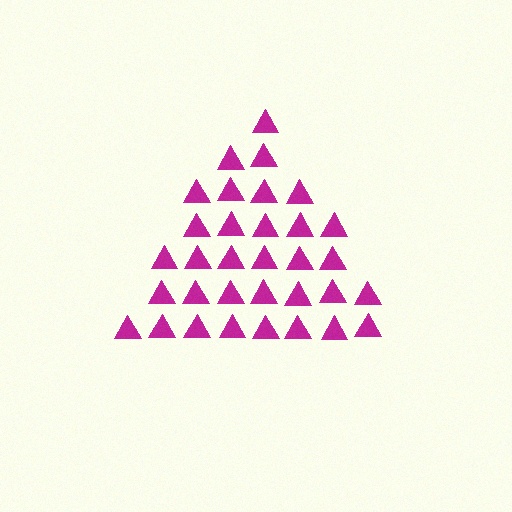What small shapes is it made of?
It is made of small triangles.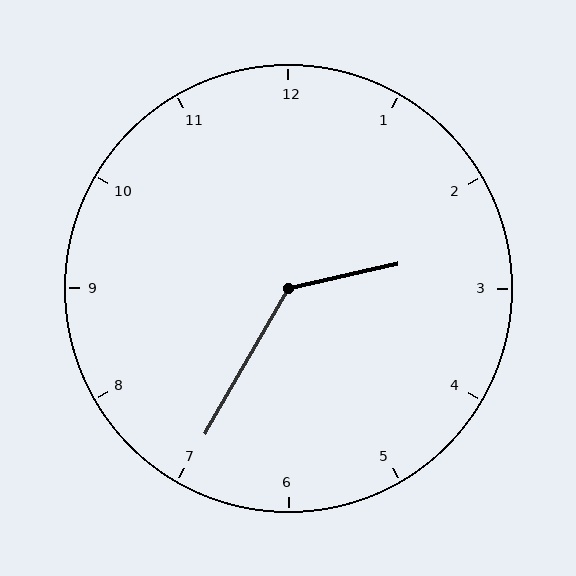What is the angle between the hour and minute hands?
Approximately 132 degrees.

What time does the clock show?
2:35.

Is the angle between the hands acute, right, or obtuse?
It is obtuse.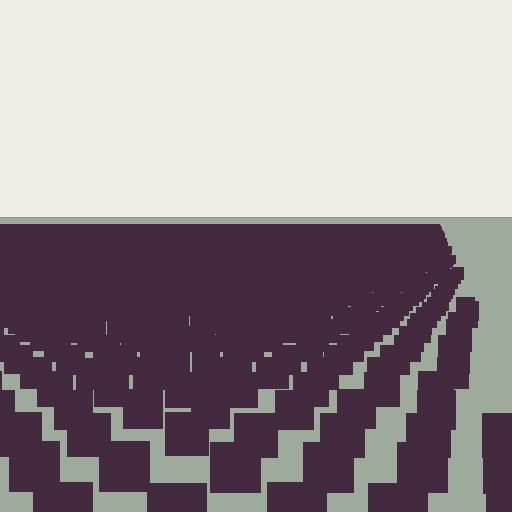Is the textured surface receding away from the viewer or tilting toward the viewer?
The surface is receding away from the viewer. Texture elements get smaller and denser toward the top.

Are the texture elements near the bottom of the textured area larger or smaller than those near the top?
Larger. Near the bottom, elements are closer to the viewer and appear at a bigger on-screen size.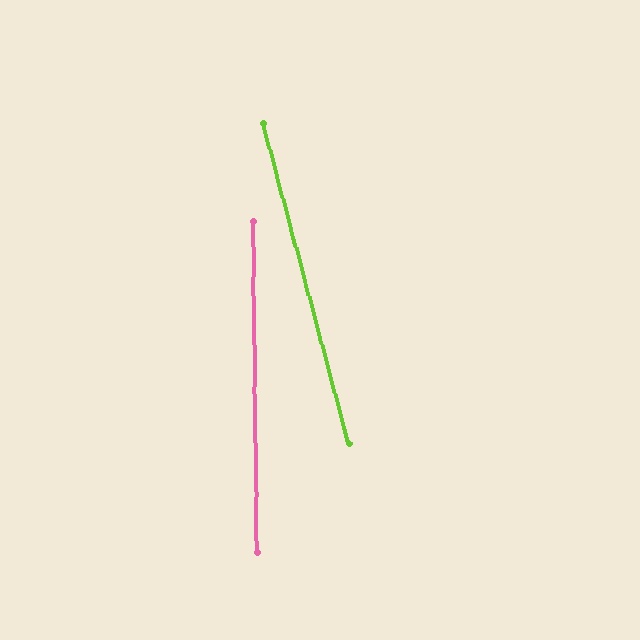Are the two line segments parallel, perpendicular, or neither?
Neither parallel nor perpendicular — they differ by about 14°.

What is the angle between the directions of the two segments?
Approximately 14 degrees.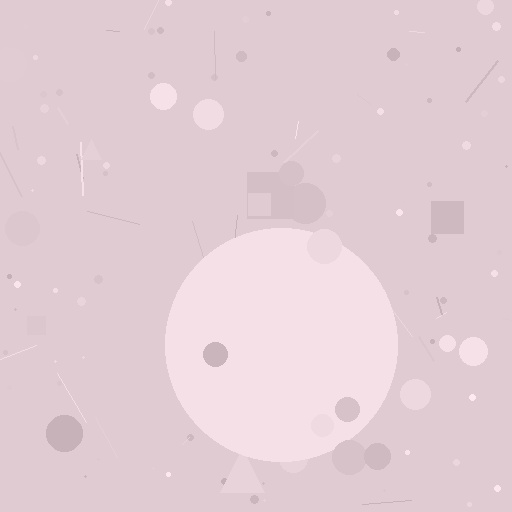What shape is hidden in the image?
A circle is hidden in the image.